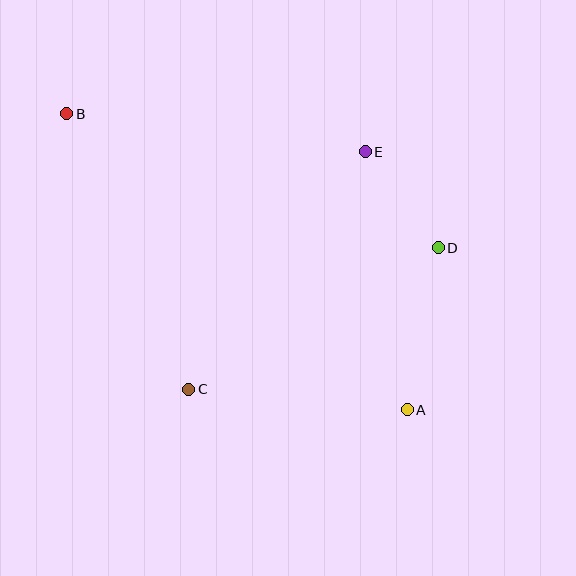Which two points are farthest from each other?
Points A and B are farthest from each other.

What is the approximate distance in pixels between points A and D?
The distance between A and D is approximately 165 pixels.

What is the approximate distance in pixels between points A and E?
The distance between A and E is approximately 261 pixels.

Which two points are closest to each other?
Points D and E are closest to each other.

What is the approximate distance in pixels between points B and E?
The distance between B and E is approximately 301 pixels.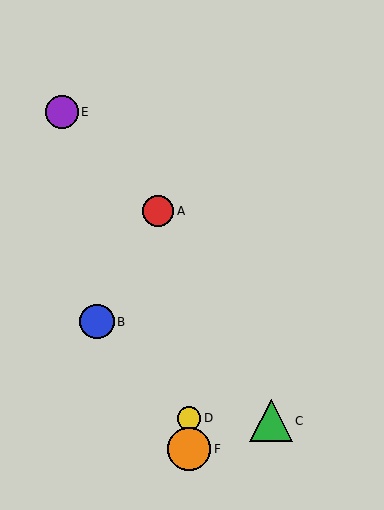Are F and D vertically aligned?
Yes, both are at x≈189.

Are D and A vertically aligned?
No, D is at x≈189 and A is at x≈158.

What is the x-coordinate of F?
Object F is at x≈189.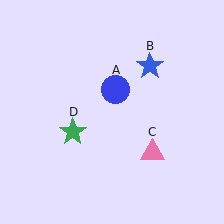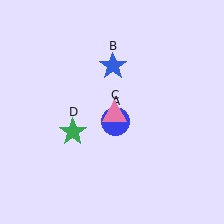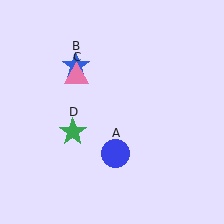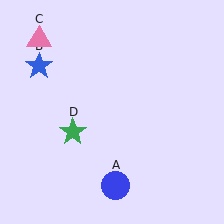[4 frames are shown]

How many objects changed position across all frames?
3 objects changed position: blue circle (object A), blue star (object B), pink triangle (object C).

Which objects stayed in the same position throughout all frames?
Green star (object D) remained stationary.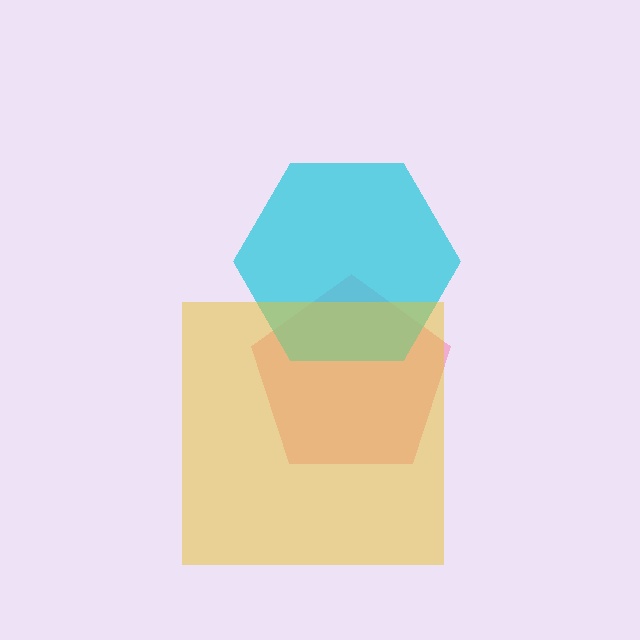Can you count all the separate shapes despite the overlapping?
Yes, there are 3 separate shapes.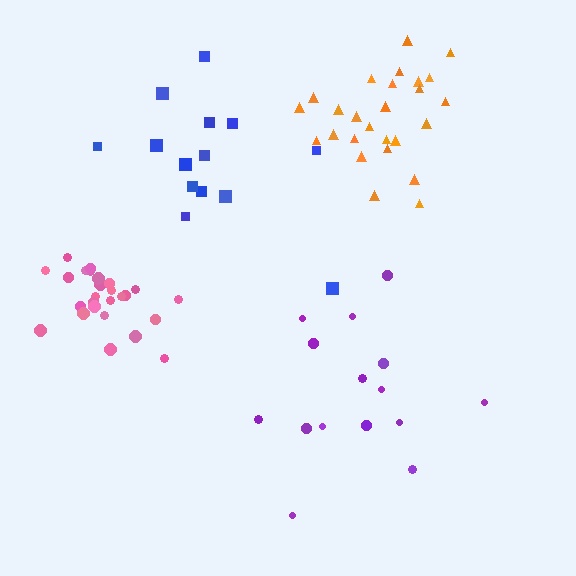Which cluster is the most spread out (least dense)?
Blue.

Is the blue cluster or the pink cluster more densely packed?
Pink.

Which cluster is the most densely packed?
Pink.